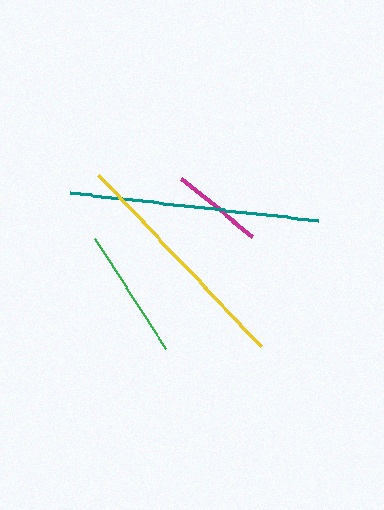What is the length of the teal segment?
The teal segment is approximately 248 pixels long.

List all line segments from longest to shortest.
From longest to shortest: teal, yellow, green, magenta.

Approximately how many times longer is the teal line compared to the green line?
The teal line is approximately 1.9 times the length of the green line.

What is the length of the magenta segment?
The magenta segment is approximately 92 pixels long.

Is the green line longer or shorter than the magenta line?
The green line is longer than the magenta line.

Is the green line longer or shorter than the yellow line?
The yellow line is longer than the green line.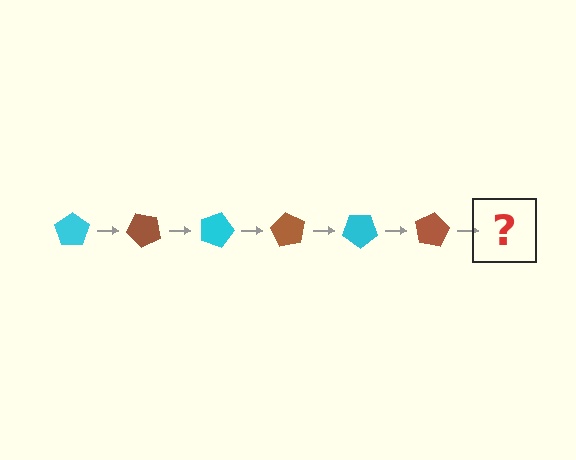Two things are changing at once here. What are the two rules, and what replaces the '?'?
The two rules are that it rotates 45 degrees each step and the color cycles through cyan and brown. The '?' should be a cyan pentagon, rotated 270 degrees from the start.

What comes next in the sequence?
The next element should be a cyan pentagon, rotated 270 degrees from the start.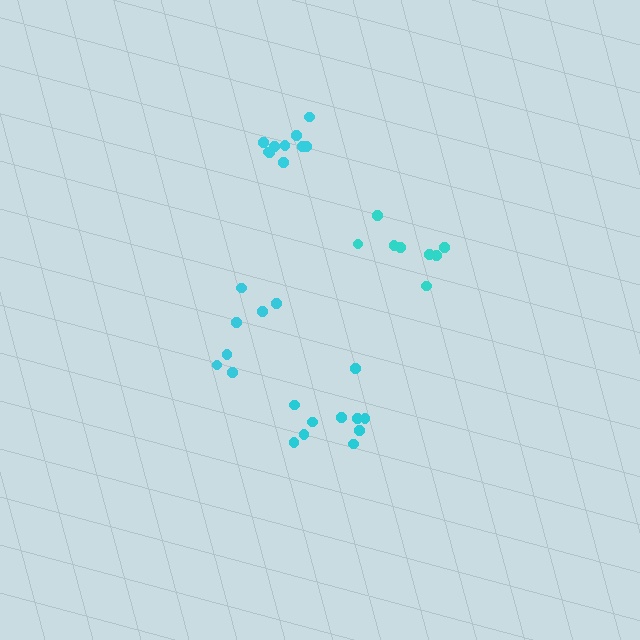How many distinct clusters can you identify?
There are 4 distinct clusters.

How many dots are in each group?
Group 1: 10 dots, Group 2: 10 dots, Group 3: 7 dots, Group 4: 8 dots (35 total).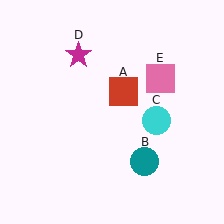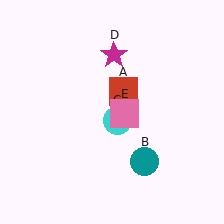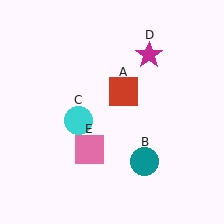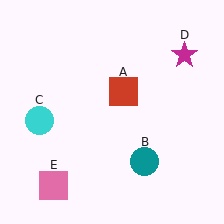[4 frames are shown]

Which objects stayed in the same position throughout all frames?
Red square (object A) and teal circle (object B) remained stationary.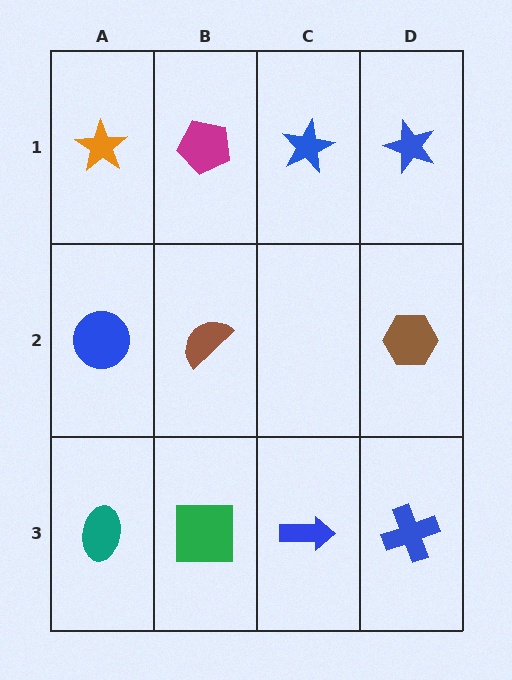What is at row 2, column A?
A blue circle.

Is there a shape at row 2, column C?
No, that cell is empty.